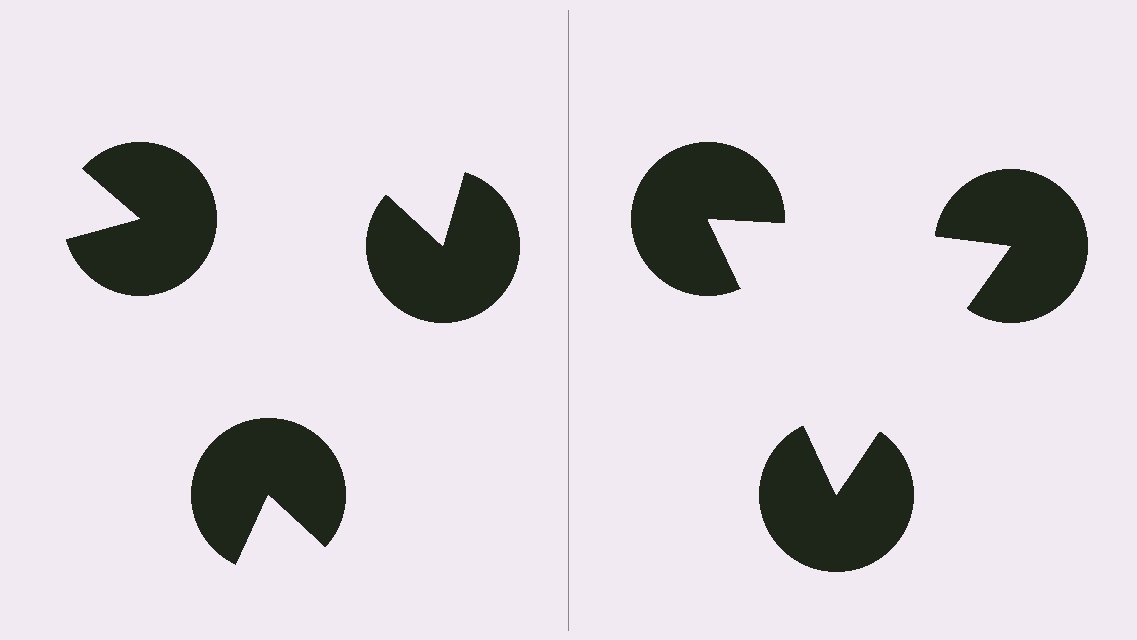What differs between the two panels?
The pac-man discs are positioned identically on both sides; only the wedge orientations differ. On the right they align to a triangle; on the left they are misaligned.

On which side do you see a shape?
An illusory triangle appears on the right side. On the left side the wedge cuts are rotated, so no coherent shape forms.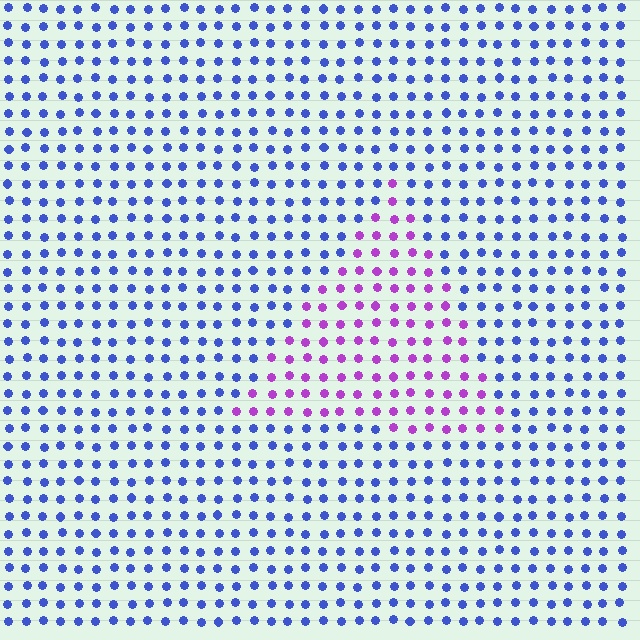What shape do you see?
I see a triangle.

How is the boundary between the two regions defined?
The boundary is defined purely by a slight shift in hue (about 60 degrees). Spacing, size, and orientation are identical on both sides.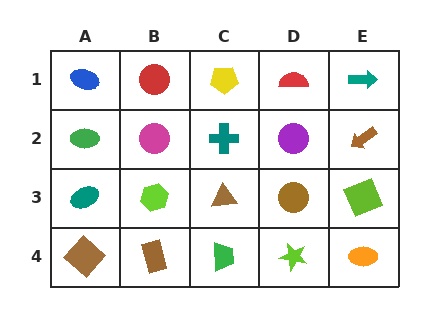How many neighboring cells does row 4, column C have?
3.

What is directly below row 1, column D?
A purple circle.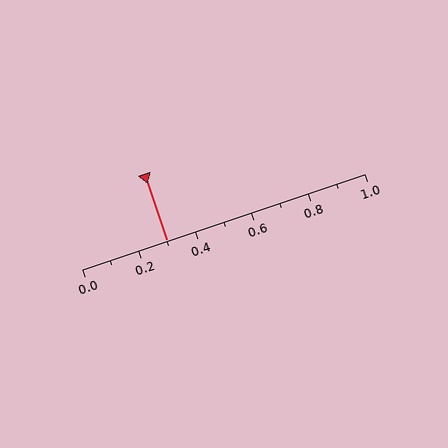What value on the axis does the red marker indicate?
The marker indicates approximately 0.3.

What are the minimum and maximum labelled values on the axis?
The axis runs from 0.0 to 1.0.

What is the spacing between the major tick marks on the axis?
The major ticks are spaced 0.2 apart.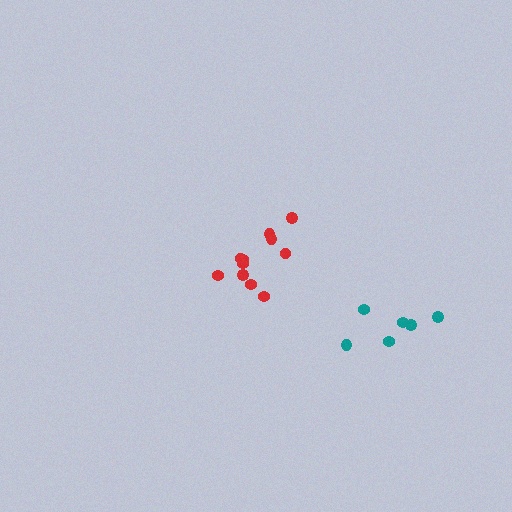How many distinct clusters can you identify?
There are 2 distinct clusters.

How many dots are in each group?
Group 1: 6 dots, Group 2: 11 dots (17 total).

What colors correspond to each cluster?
The clusters are colored: teal, red.